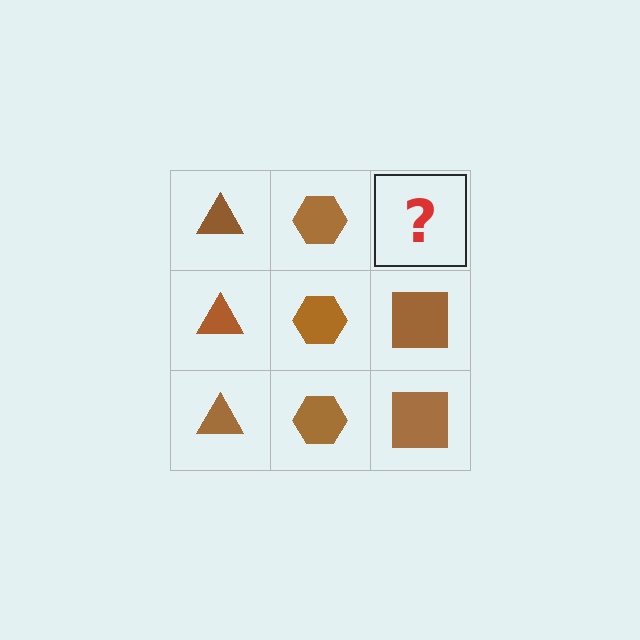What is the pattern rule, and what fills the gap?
The rule is that each column has a consistent shape. The gap should be filled with a brown square.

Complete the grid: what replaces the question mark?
The question mark should be replaced with a brown square.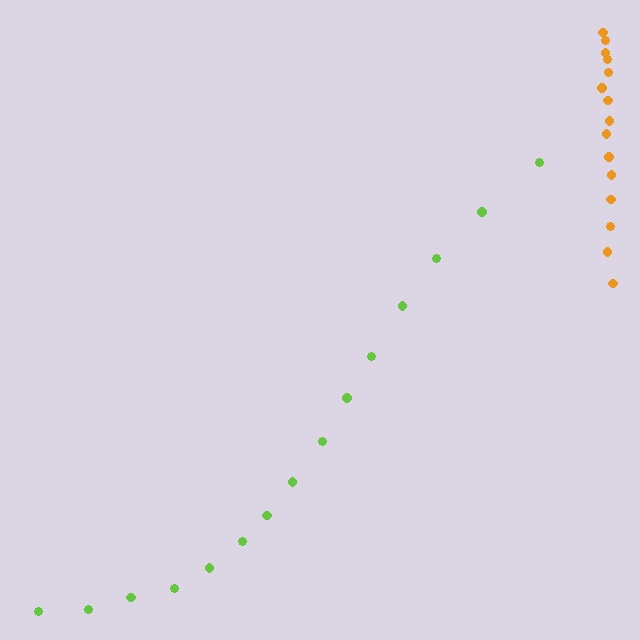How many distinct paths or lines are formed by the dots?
There are 2 distinct paths.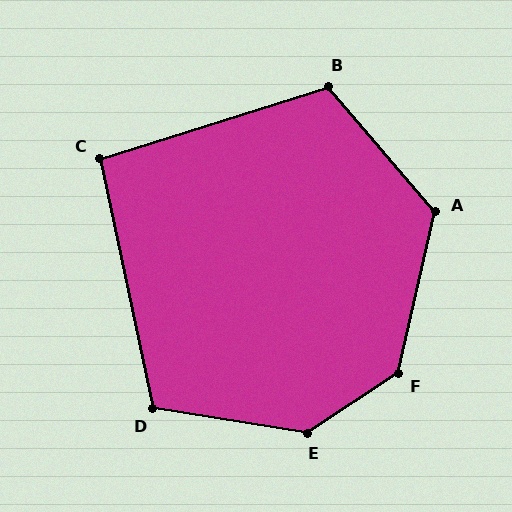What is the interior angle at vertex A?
Approximately 127 degrees (obtuse).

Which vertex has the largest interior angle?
E, at approximately 138 degrees.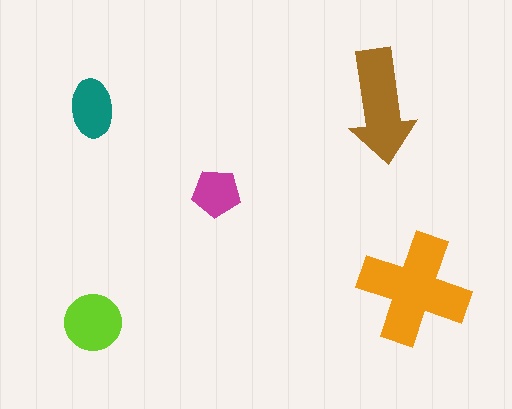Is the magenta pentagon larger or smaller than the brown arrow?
Smaller.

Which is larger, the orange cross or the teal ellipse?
The orange cross.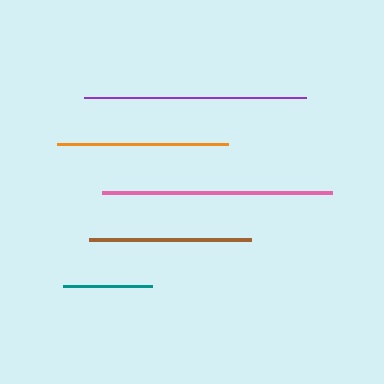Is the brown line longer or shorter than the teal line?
The brown line is longer than the teal line.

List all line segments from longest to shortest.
From longest to shortest: pink, purple, orange, brown, teal.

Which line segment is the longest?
The pink line is the longest at approximately 230 pixels.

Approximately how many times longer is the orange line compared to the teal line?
The orange line is approximately 1.9 times the length of the teal line.